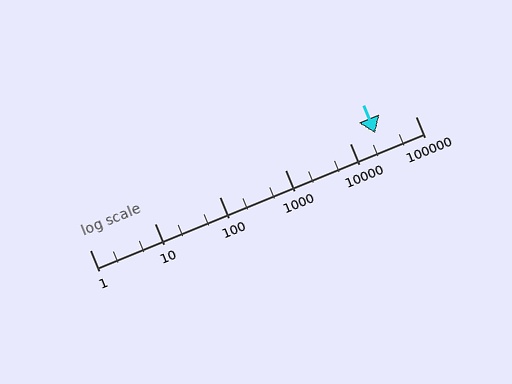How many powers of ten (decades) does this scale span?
The scale spans 5 decades, from 1 to 100000.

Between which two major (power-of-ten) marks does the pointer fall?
The pointer is between 10000 and 100000.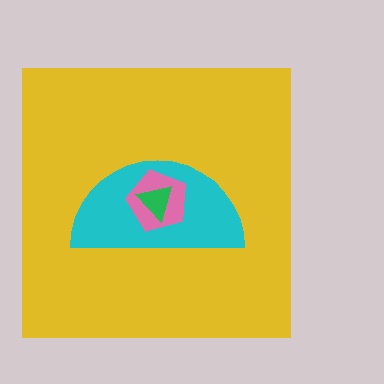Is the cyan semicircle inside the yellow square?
Yes.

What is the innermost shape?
The green triangle.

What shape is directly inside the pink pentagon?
The green triangle.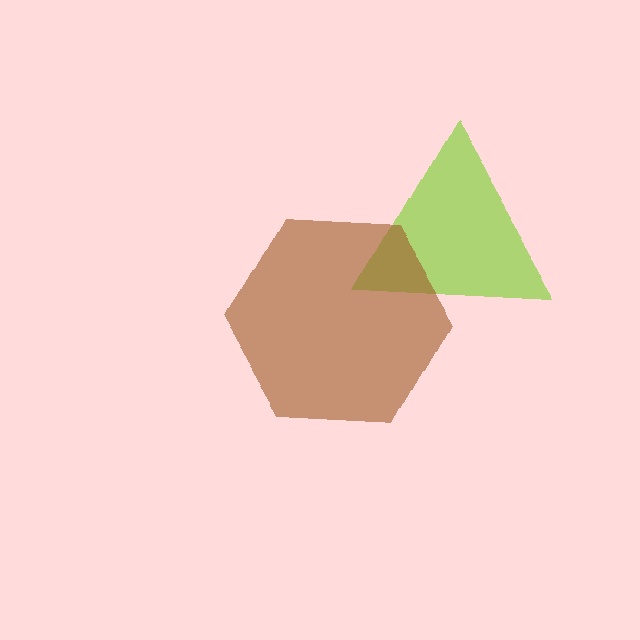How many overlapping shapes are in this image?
There are 2 overlapping shapes in the image.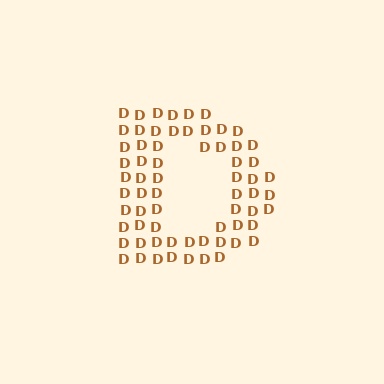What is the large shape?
The large shape is the letter D.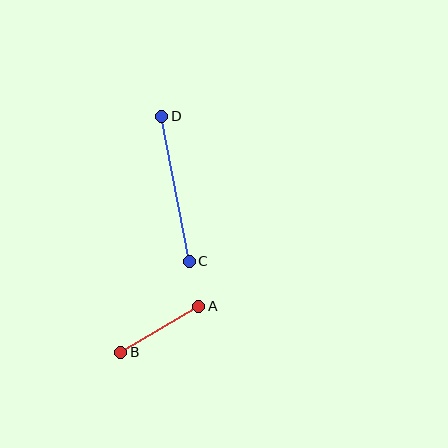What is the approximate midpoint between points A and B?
The midpoint is at approximately (160, 329) pixels.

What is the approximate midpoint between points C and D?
The midpoint is at approximately (176, 189) pixels.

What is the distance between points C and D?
The distance is approximately 148 pixels.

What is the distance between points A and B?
The distance is approximately 90 pixels.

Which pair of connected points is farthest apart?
Points C and D are farthest apart.